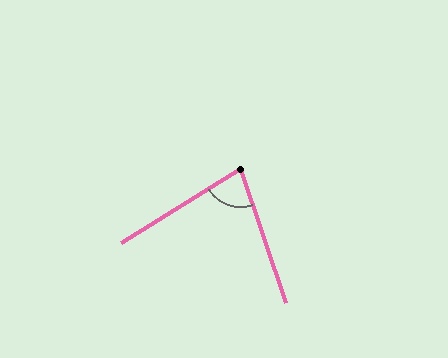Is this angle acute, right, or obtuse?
It is acute.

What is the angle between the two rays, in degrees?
Approximately 77 degrees.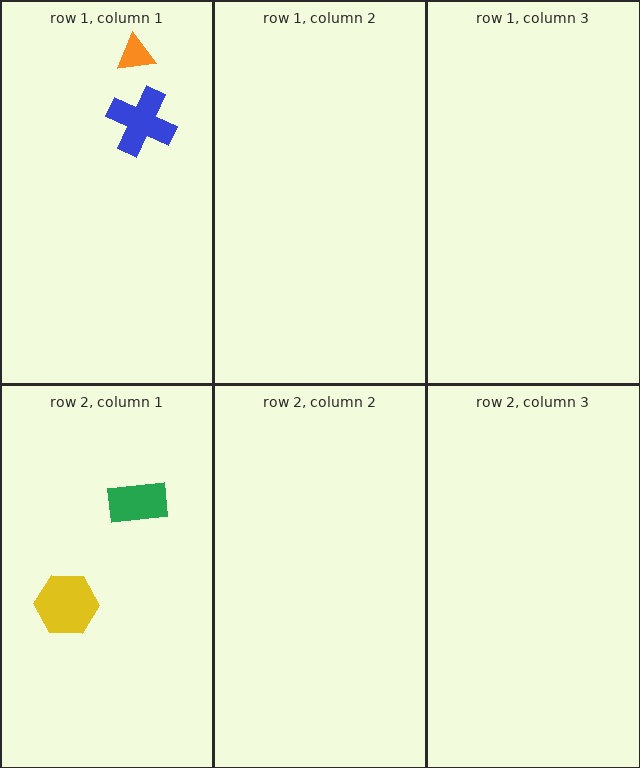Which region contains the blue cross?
The row 1, column 1 region.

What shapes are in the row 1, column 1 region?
The orange triangle, the blue cross.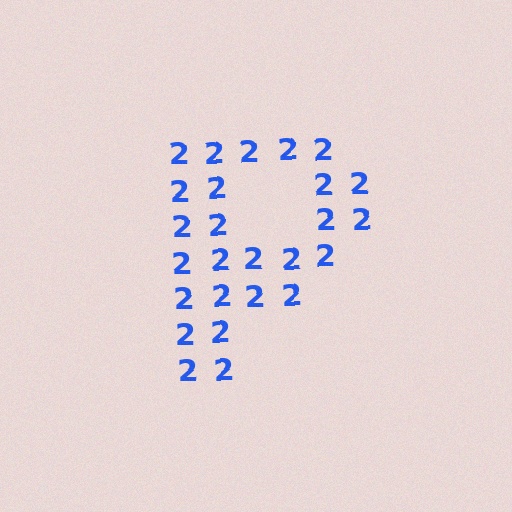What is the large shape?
The large shape is the letter P.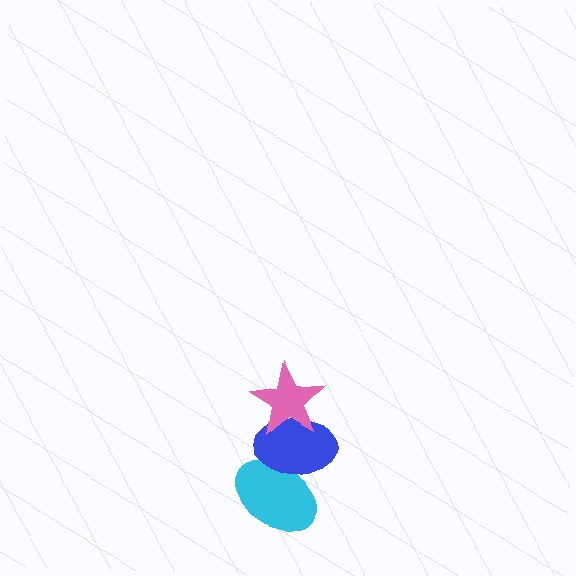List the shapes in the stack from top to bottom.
From top to bottom: the pink star, the blue ellipse, the cyan ellipse.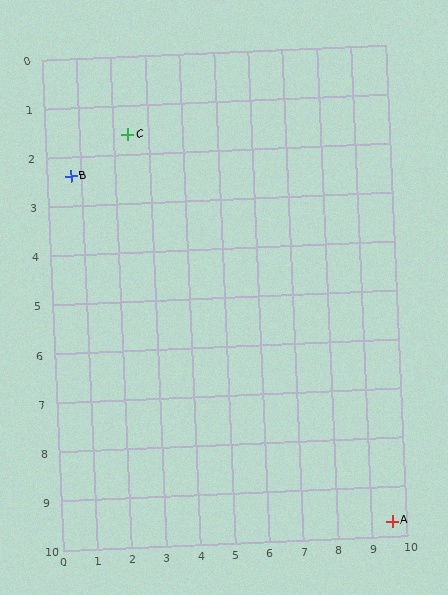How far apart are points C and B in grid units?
Points C and B are about 1.9 grid units apart.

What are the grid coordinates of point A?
Point A is at approximately (9.6, 9.7).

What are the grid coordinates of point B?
Point B is at approximately (0.7, 2.4).